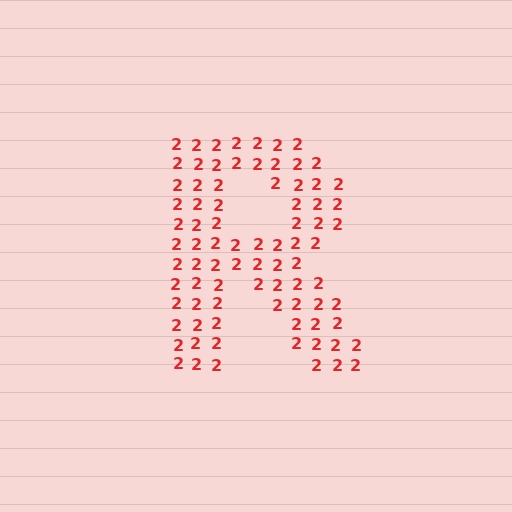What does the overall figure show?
The overall figure shows the letter R.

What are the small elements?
The small elements are digit 2's.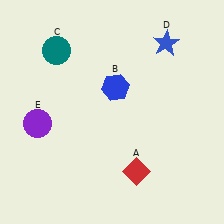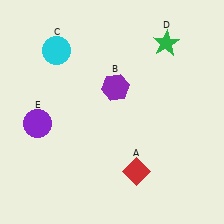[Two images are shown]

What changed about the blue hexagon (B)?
In Image 1, B is blue. In Image 2, it changed to purple.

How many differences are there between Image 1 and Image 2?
There are 3 differences between the two images.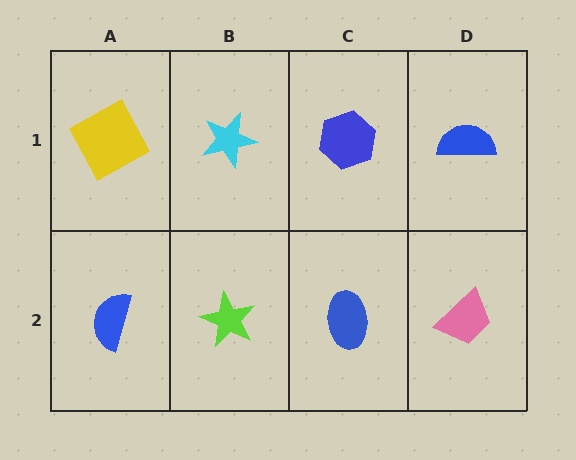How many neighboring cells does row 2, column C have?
3.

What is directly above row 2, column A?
A yellow square.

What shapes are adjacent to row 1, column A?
A blue semicircle (row 2, column A), a cyan star (row 1, column B).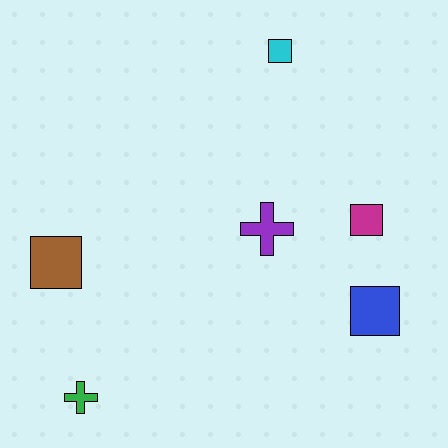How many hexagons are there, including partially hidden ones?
There are no hexagons.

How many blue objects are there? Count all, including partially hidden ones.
There is 1 blue object.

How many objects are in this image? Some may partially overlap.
There are 6 objects.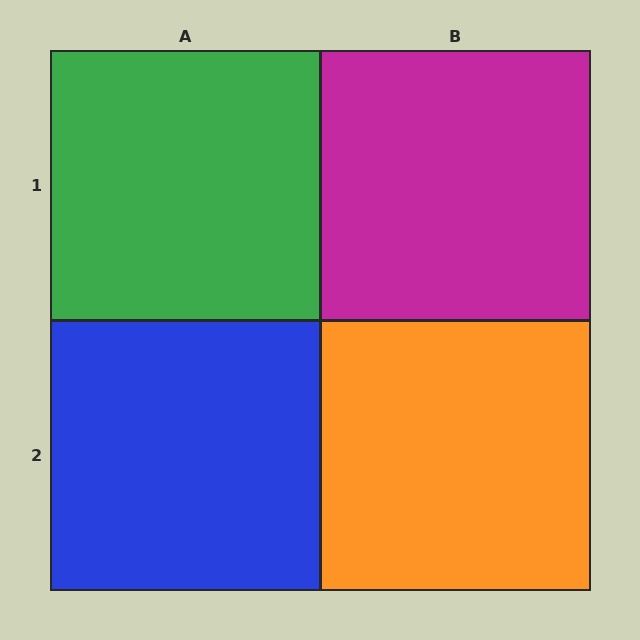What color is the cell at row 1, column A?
Green.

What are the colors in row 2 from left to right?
Blue, orange.